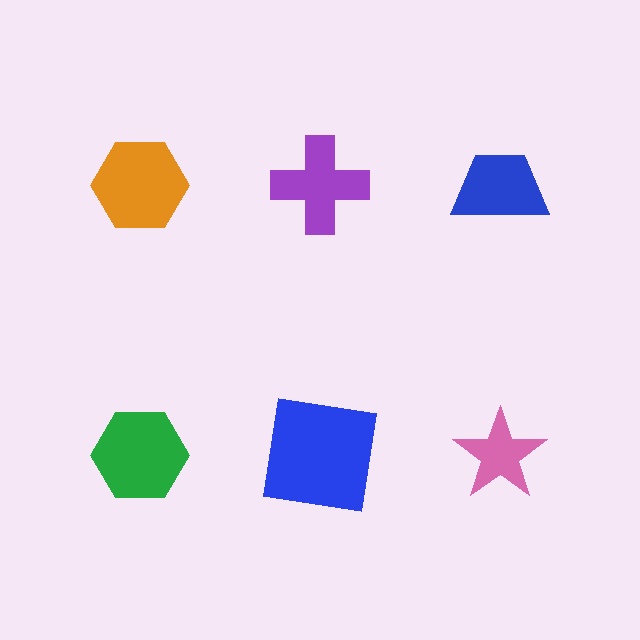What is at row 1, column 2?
A purple cross.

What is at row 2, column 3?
A pink star.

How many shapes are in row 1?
3 shapes.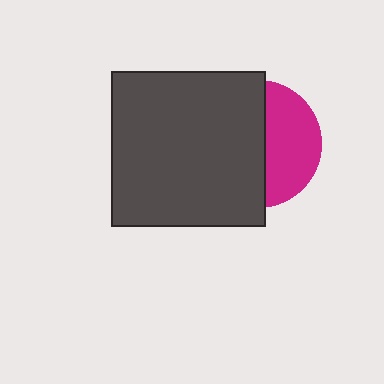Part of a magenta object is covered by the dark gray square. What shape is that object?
It is a circle.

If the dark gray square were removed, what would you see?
You would see the complete magenta circle.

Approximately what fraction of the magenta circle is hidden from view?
Roughly 58% of the magenta circle is hidden behind the dark gray square.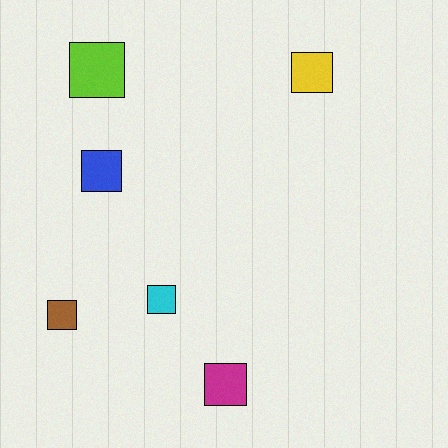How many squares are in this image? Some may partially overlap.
There are 6 squares.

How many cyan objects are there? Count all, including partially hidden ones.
There is 1 cyan object.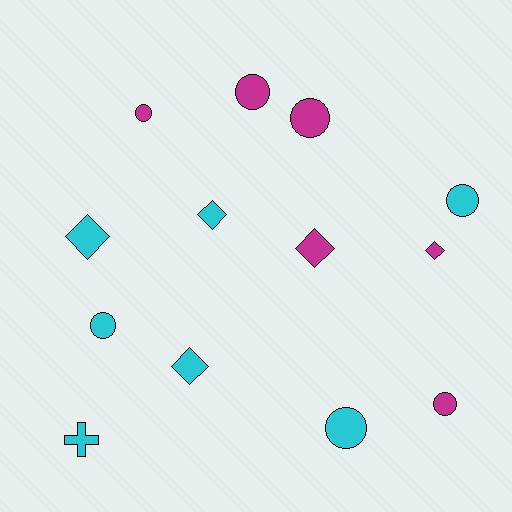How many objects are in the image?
There are 13 objects.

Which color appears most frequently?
Cyan, with 7 objects.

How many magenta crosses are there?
There are no magenta crosses.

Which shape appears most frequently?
Circle, with 7 objects.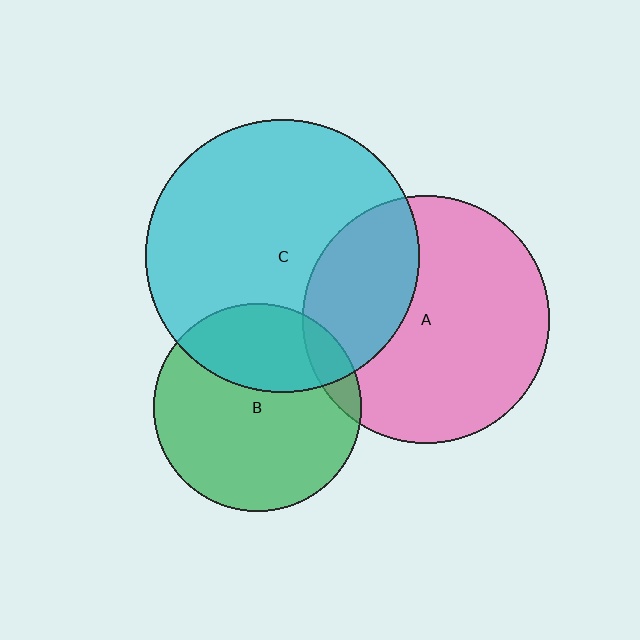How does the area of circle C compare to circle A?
Approximately 1.2 times.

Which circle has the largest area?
Circle C (cyan).